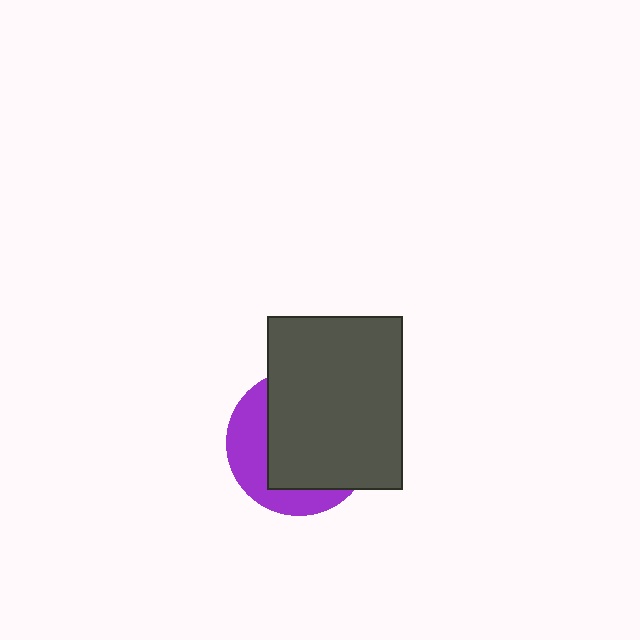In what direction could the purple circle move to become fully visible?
The purple circle could move toward the lower-left. That would shift it out from behind the dark gray rectangle entirely.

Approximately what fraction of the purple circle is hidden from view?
Roughly 66% of the purple circle is hidden behind the dark gray rectangle.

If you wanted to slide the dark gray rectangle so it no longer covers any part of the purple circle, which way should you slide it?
Slide it toward the upper-right — that is the most direct way to separate the two shapes.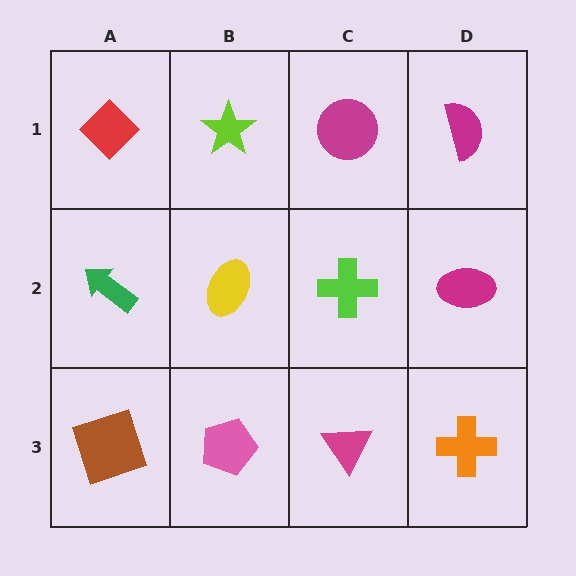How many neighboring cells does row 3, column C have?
3.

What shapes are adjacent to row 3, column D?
A magenta ellipse (row 2, column D), a magenta triangle (row 3, column C).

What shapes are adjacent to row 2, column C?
A magenta circle (row 1, column C), a magenta triangle (row 3, column C), a yellow ellipse (row 2, column B), a magenta ellipse (row 2, column D).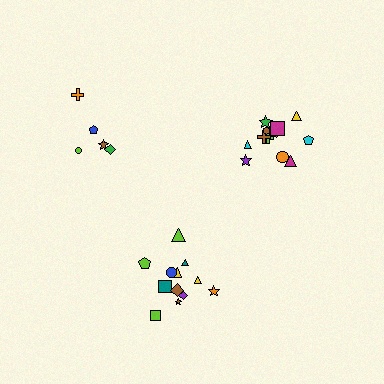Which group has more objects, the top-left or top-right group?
The top-right group.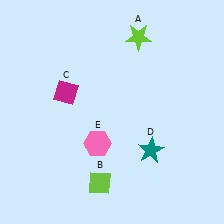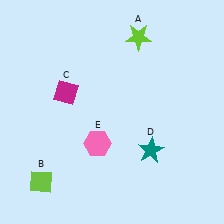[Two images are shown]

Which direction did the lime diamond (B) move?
The lime diamond (B) moved left.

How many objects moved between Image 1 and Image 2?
1 object moved between the two images.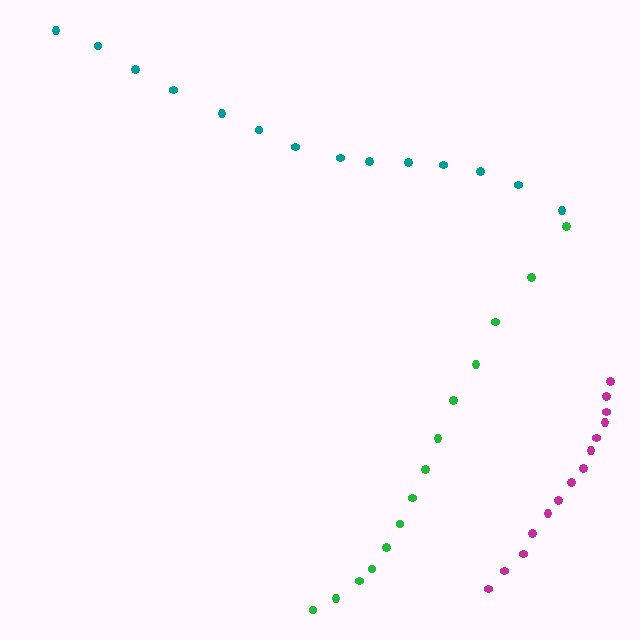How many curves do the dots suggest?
There are 3 distinct paths.